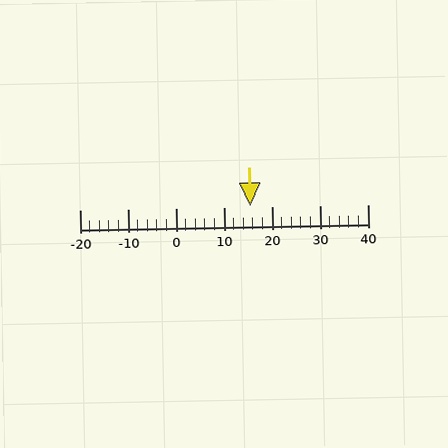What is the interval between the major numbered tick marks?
The major tick marks are spaced 10 units apart.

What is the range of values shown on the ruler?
The ruler shows values from -20 to 40.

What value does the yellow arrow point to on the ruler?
The yellow arrow points to approximately 16.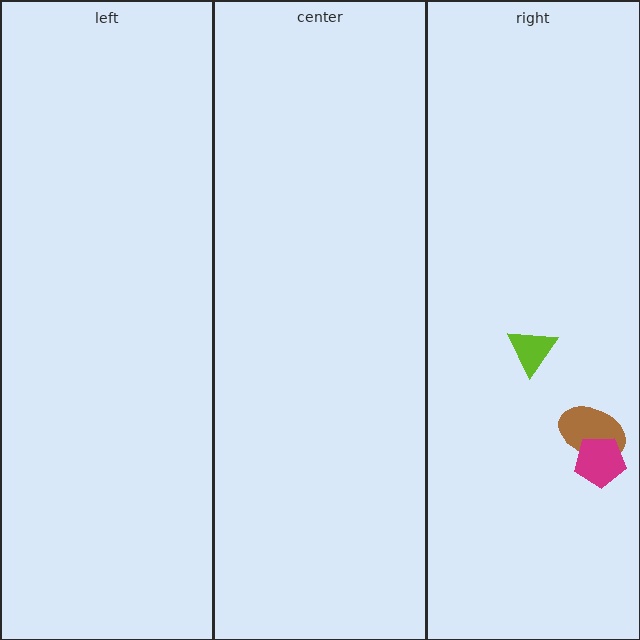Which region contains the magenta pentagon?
The right region.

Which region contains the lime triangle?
The right region.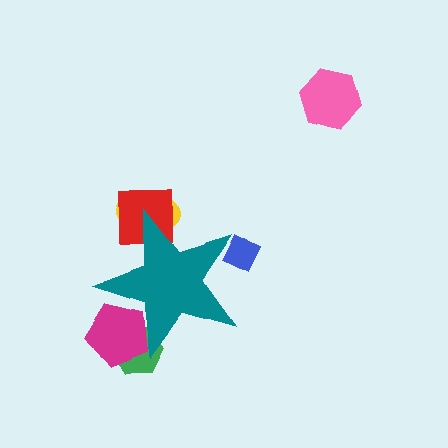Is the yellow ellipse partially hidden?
Yes, the yellow ellipse is partially hidden behind the teal star.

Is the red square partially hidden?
Yes, the red square is partially hidden behind the teal star.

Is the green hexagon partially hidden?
Yes, the green hexagon is partially hidden behind the teal star.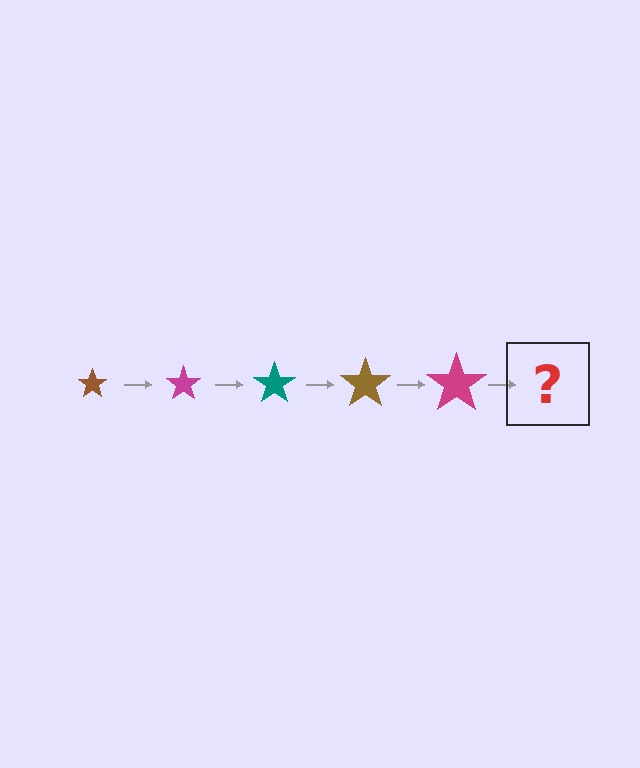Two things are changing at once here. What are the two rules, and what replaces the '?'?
The two rules are that the star grows larger each step and the color cycles through brown, magenta, and teal. The '?' should be a teal star, larger than the previous one.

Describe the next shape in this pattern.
It should be a teal star, larger than the previous one.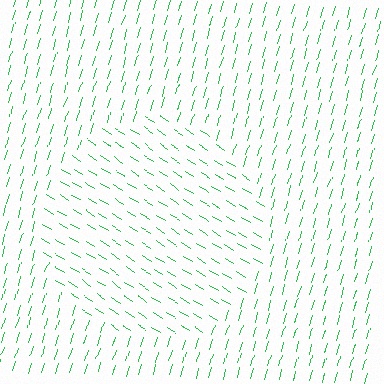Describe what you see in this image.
The image is filled with small green line segments. A circle region in the image has lines oriented differently from the surrounding lines, creating a visible texture boundary.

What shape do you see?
I see a circle.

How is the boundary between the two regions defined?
The boundary is defined purely by a change in line orientation (approximately 74 degrees difference). All lines are the same color and thickness.